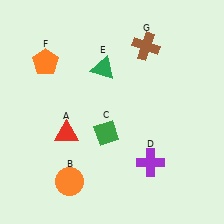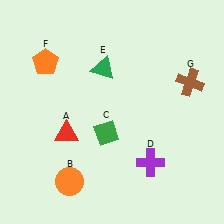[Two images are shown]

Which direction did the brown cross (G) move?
The brown cross (G) moved right.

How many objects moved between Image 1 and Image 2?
1 object moved between the two images.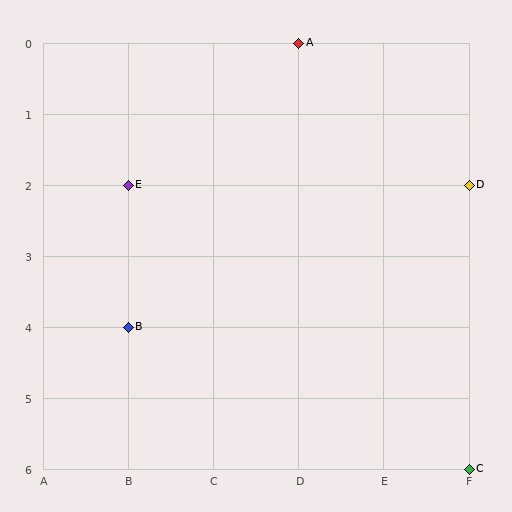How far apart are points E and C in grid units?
Points E and C are 4 columns and 4 rows apart (about 5.7 grid units diagonally).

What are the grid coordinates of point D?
Point D is at grid coordinates (F, 2).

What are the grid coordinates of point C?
Point C is at grid coordinates (F, 6).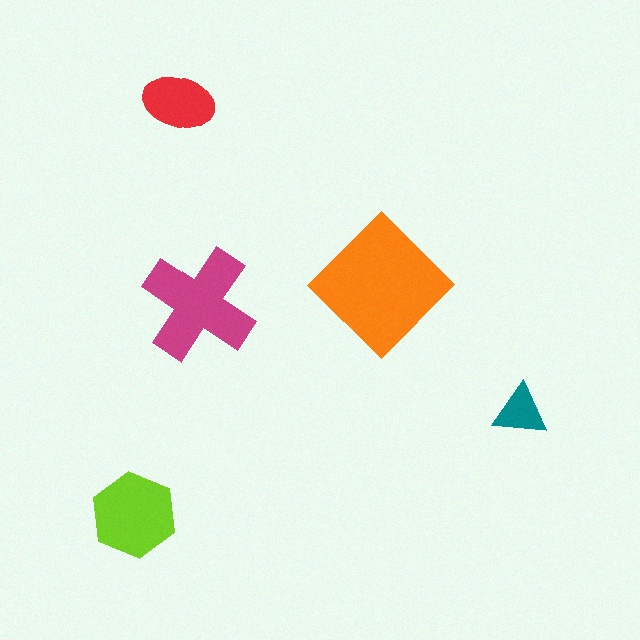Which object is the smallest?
The teal triangle.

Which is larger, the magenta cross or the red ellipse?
The magenta cross.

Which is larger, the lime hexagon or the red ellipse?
The lime hexagon.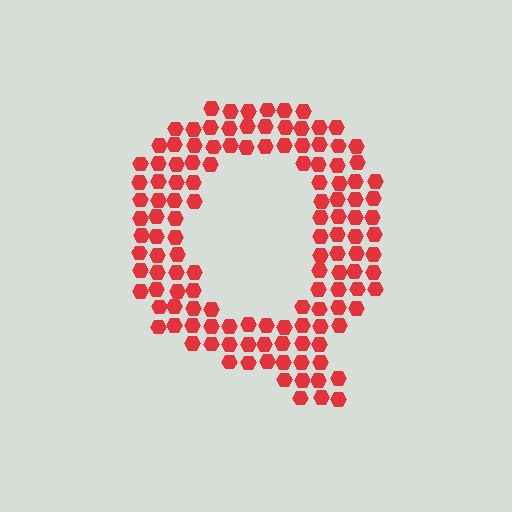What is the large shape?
The large shape is the letter Q.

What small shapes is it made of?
It is made of small hexagons.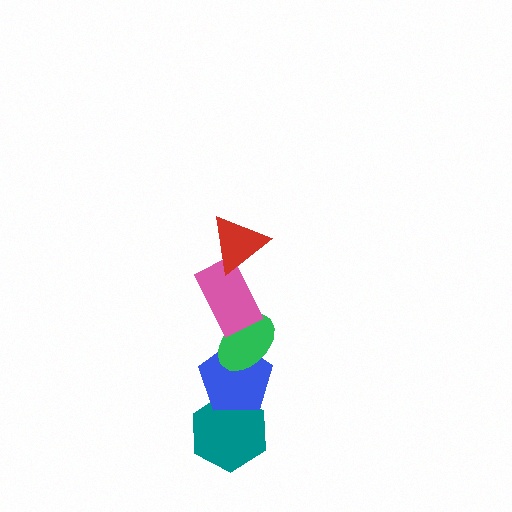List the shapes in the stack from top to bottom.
From top to bottom: the red triangle, the pink rectangle, the green ellipse, the blue pentagon, the teal hexagon.